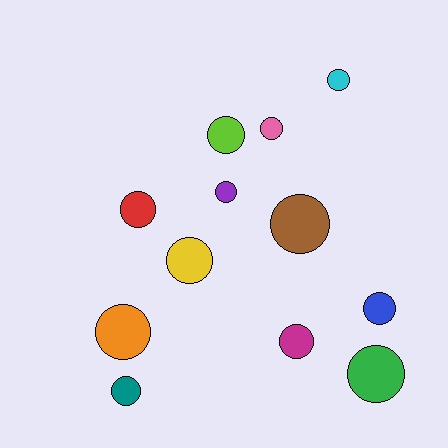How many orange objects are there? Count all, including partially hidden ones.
There is 1 orange object.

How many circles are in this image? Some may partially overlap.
There are 12 circles.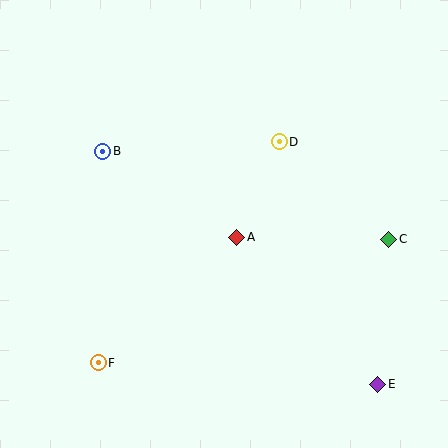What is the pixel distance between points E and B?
The distance between E and B is 360 pixels.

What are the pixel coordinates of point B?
Point B is at (103, 151).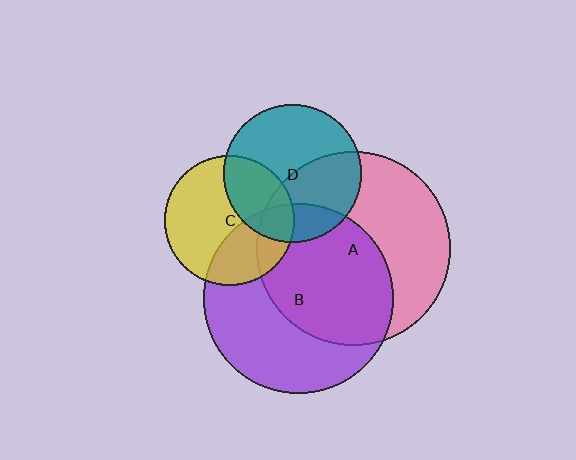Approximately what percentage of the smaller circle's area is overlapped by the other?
Approximately 40%.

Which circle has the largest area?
Circle A (pink).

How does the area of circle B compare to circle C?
Approximately 2.1 times.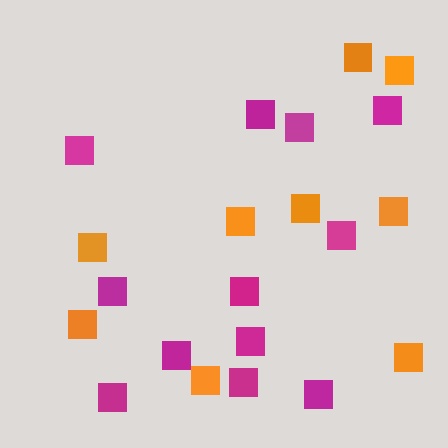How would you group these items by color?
There are 2 groups: one group of orange squares (9) and one group of magenta squares (12).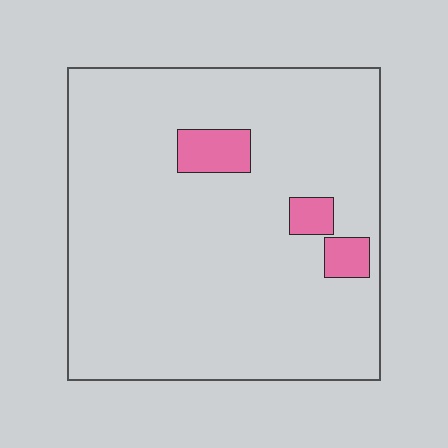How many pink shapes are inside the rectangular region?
3.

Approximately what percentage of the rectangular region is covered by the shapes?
Approximately 5%.